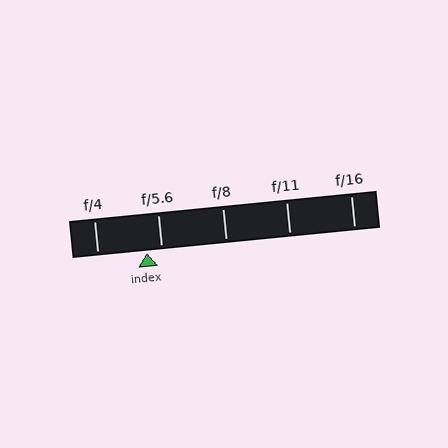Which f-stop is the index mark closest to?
The index mark is closest to f/5.6.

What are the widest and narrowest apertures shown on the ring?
The widest aperture shown is f/4 and the narrowest is f/16.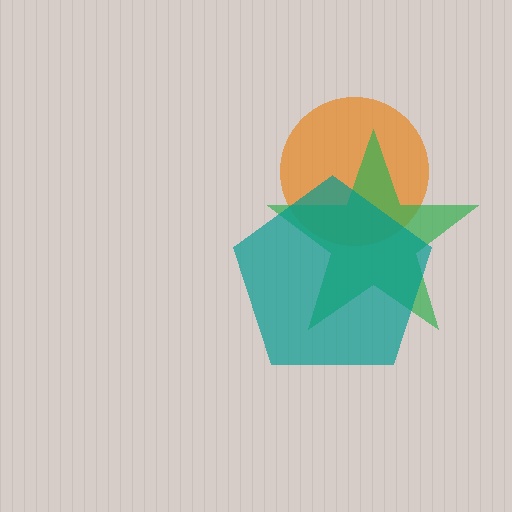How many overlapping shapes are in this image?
There are 3 overlapping shapes in the image.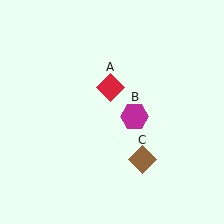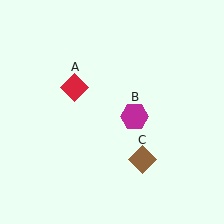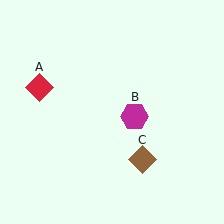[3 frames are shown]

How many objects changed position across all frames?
1 object changed position: red diamond (object A).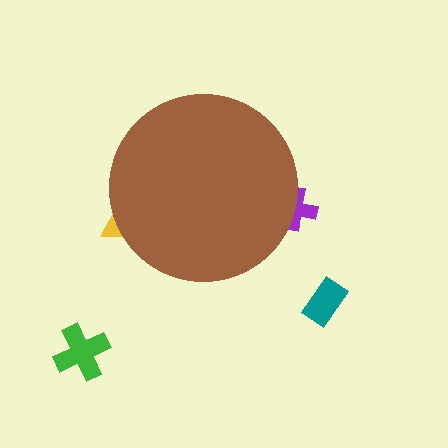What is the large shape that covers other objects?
A brown circle.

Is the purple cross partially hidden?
Yes, the purple cross is partially hidden behind the brown circle.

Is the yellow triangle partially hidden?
Yes, the yellow triangle is partially hidden behind the brown circle.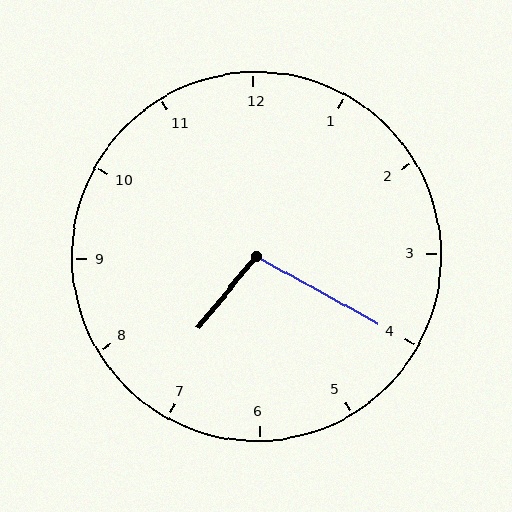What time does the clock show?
7:20.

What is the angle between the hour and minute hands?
Approximately 100 degrees.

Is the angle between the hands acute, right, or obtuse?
It is obtuse.